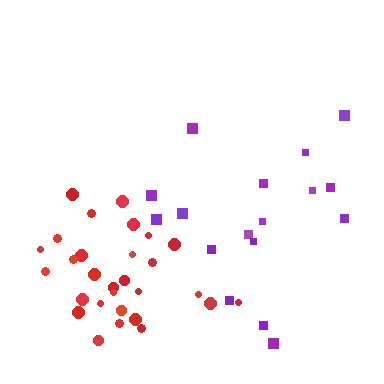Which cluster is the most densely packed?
Red.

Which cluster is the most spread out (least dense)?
Purple.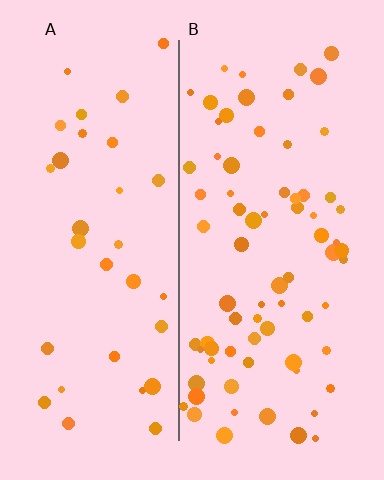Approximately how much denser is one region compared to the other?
Approximately 2.2× — region B over region A.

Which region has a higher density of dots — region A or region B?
B (the right).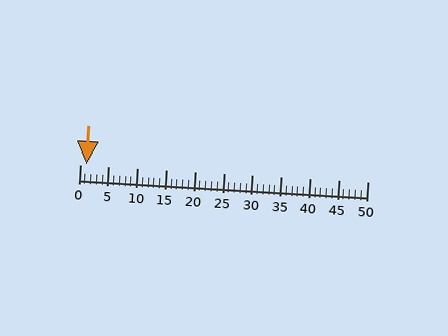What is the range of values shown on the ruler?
The ruler shows values from 0 to 50.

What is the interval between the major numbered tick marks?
The major tick marks are spaced 5 units apart.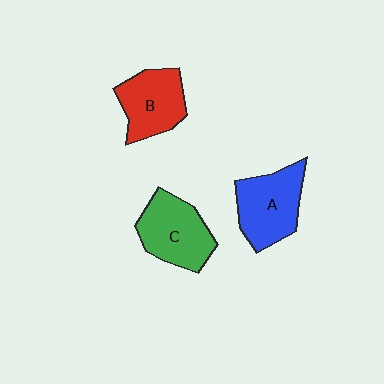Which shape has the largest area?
Shape A (blue).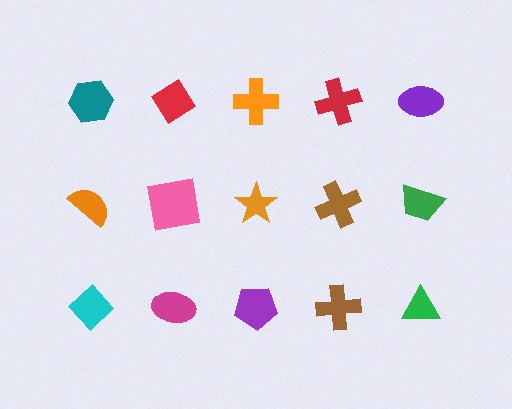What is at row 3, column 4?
A brown cross.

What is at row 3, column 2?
A magenta ellipse.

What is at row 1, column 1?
A teal hexagon.